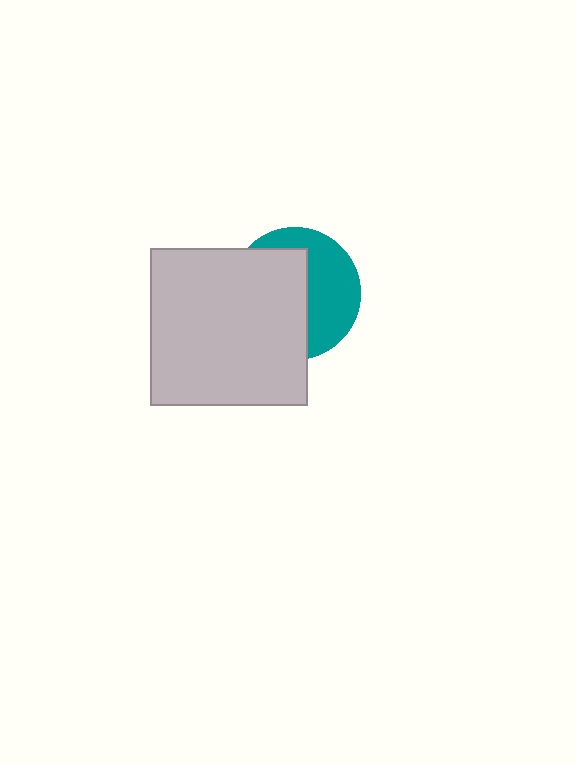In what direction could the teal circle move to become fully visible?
The teal circle could move right. That would shift it out from behind the light gray square entirely.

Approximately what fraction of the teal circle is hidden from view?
Roughly 55% of the teal circle is hidden behind the light gray square.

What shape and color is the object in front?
The object in front is a light gray square.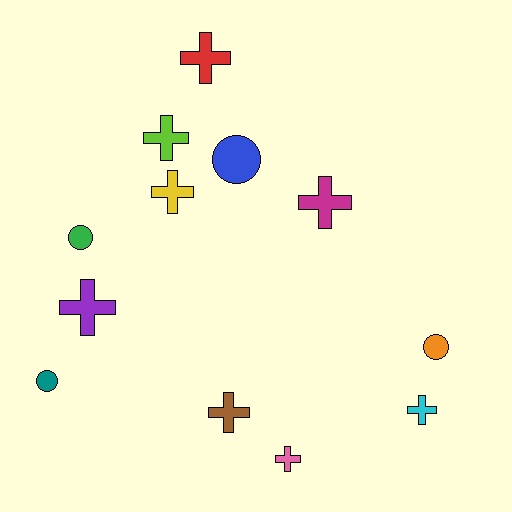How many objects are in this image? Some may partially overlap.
There are 12 objects.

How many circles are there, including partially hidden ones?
There are 4 circles.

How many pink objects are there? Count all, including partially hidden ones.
There is 1 pink object.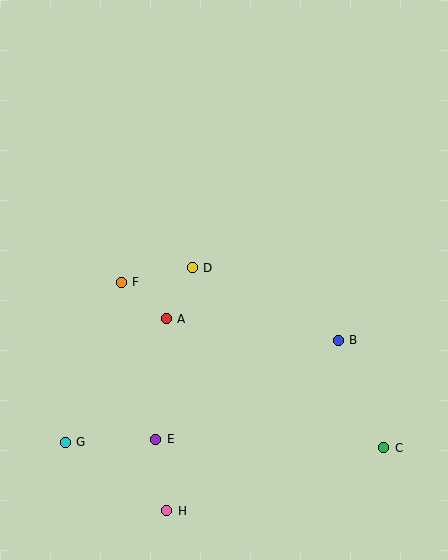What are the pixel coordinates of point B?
Point B is at (338, 340).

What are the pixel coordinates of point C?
Point C is at (384, 448).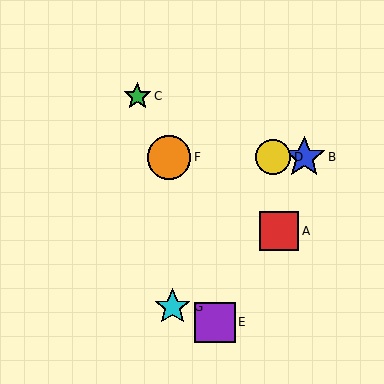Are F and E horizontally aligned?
No, F is at y≈157 and E is at y≈322.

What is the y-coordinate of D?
Object D is at y≈157.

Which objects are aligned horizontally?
Objects B, D, F are aligned horizontally.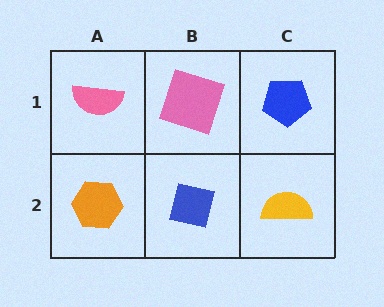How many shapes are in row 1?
3 shapes.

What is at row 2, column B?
A blue square.